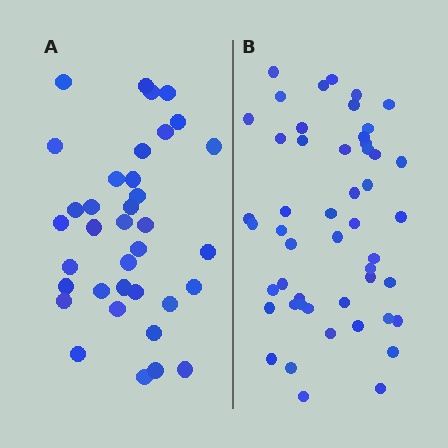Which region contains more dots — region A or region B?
Region B (the right region) has more dots.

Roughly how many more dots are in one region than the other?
Region B has approximately 15 more dots than region A.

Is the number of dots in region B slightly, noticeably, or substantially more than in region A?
Region B has noticeably more, but not dramatically so. The ratio is roughly 1.4 to 1.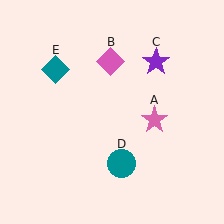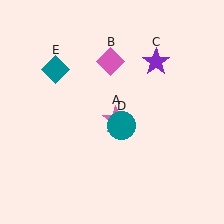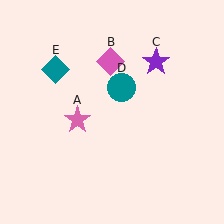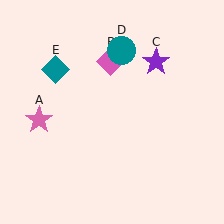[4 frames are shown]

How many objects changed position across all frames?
2 objects changed position: pink star (object A), teal circle (object D).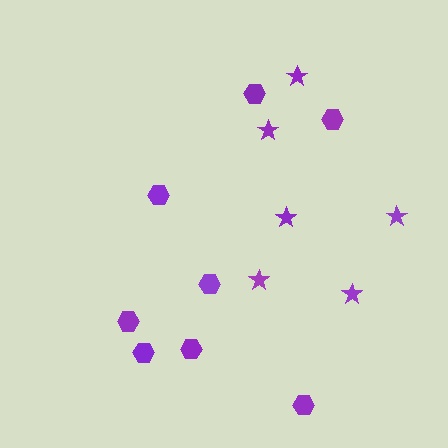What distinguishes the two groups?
There are 2 groups: one group of hexagons (8) and one group of stars (6).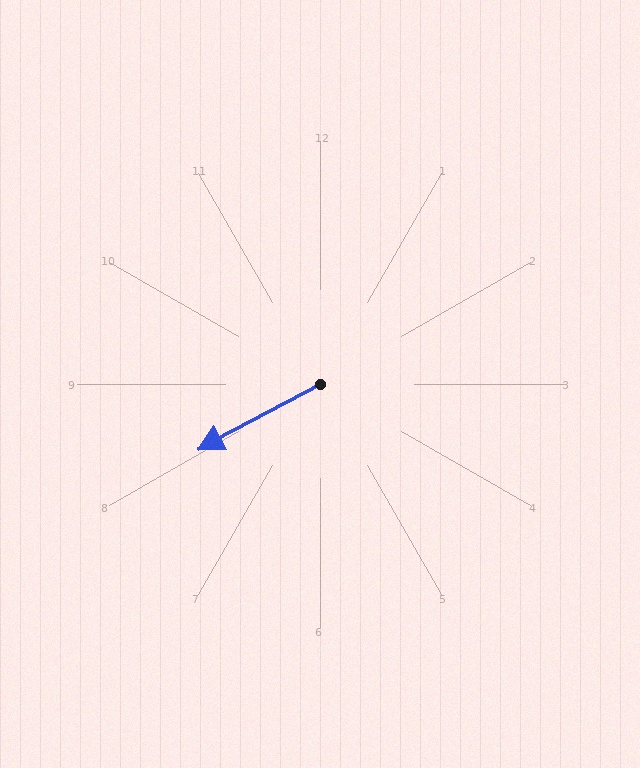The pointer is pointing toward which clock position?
Roughly 8 o'clock.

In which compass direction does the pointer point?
Southwest.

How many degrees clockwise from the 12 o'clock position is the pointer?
Approximately 242 degrees.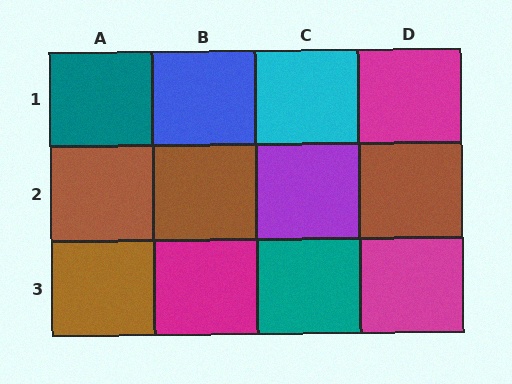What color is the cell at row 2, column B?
Brown.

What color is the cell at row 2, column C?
Purple.